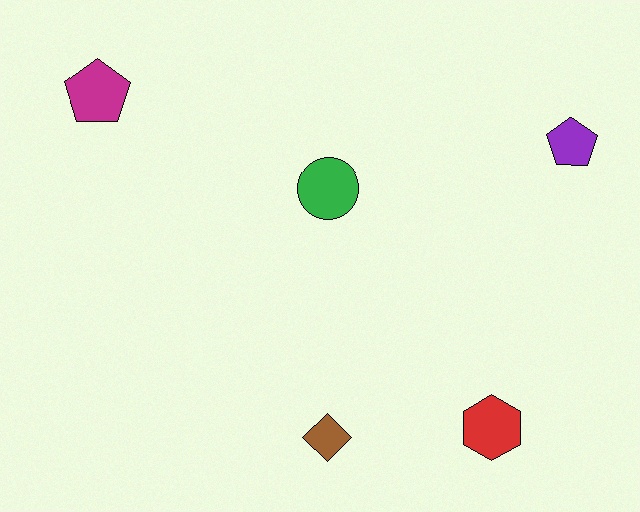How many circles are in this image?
There is 1 circle.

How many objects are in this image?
There are 5 objects.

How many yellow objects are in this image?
There are no yellow objects.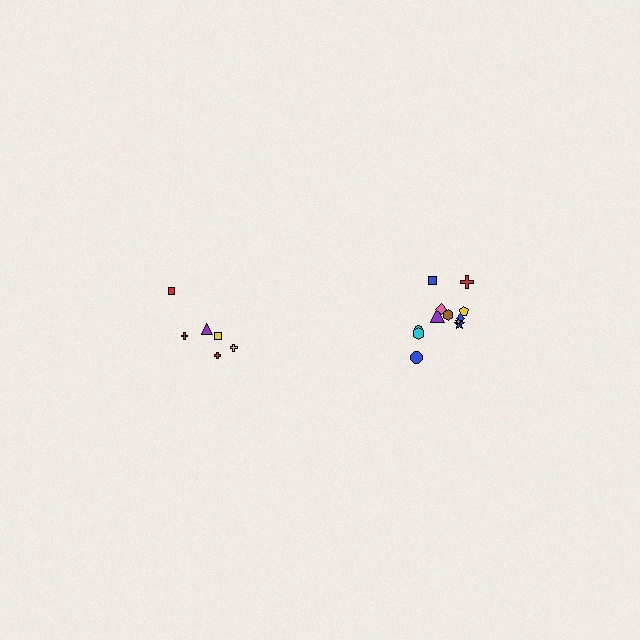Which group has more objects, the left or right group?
The right group.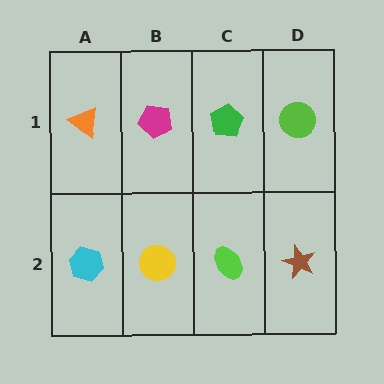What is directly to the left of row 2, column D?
A lime ellipse.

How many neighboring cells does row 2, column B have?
3.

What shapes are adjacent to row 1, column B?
A yellow circle (row 2, column B), an orange triangle (row 1, column A), a green pentagon (row 1, column C).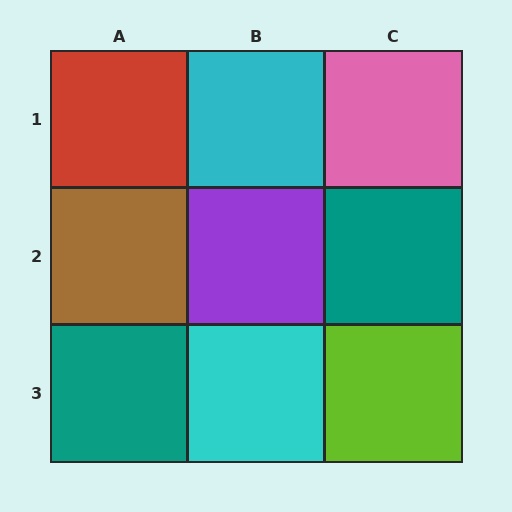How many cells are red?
1 cell is red.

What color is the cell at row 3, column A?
Teal.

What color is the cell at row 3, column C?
Lime.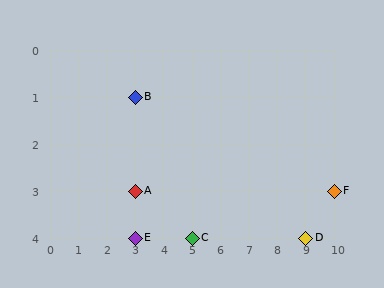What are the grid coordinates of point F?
Point F is at grid coordinates (10, 3).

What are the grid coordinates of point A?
Point A is at grid coordinates (3, 3).